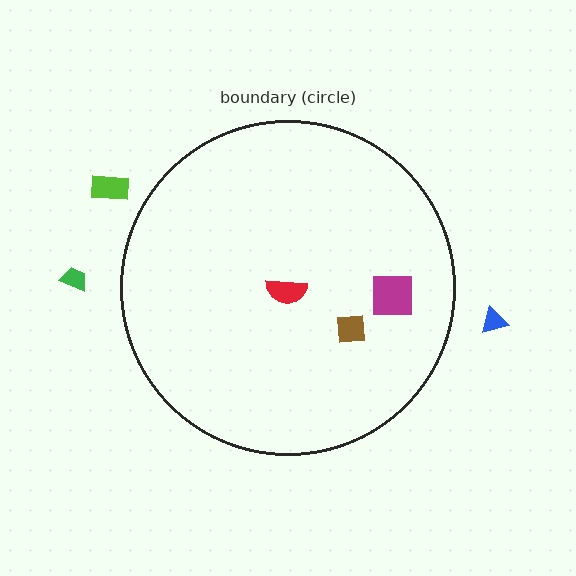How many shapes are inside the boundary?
3 inside, 3 outside.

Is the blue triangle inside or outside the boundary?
Outside.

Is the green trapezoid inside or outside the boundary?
Outside.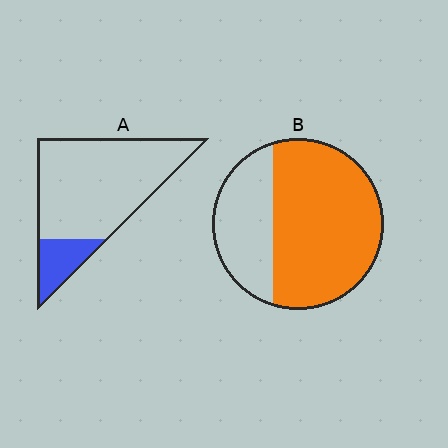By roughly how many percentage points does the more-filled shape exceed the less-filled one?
By roughly 50 percentage points (B over A).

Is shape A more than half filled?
No.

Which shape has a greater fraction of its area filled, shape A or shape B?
Shape B.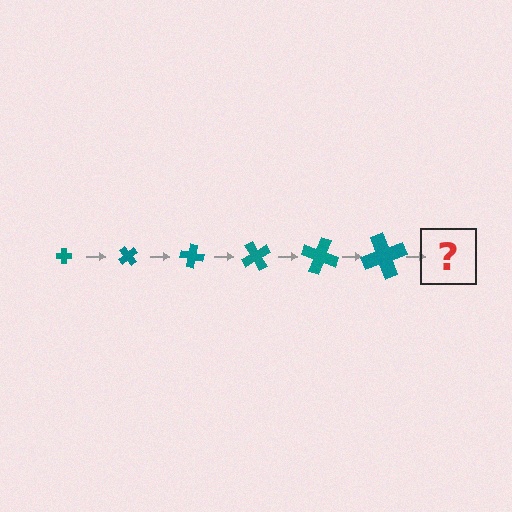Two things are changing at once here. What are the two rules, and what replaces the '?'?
The two rules are that the cross grows larger each step and it rotates 50 degrees each step. The '?' should be a cross, larger than the previous one and rotated 300 degrees from the start.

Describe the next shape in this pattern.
It should be a cross, larger than the previous one and rotated 300 degrees from the start.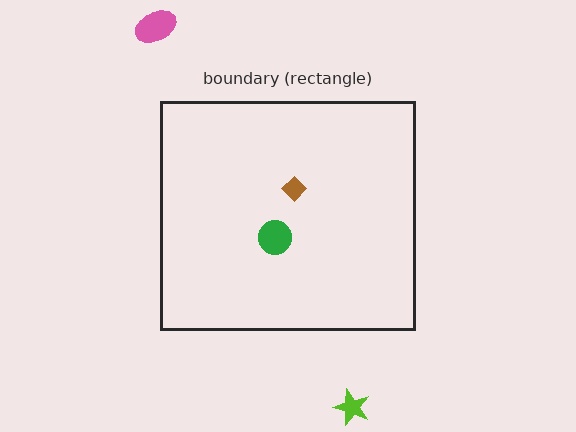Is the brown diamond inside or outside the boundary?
Inside.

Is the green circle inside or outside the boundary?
Inside.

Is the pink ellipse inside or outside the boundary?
Outside.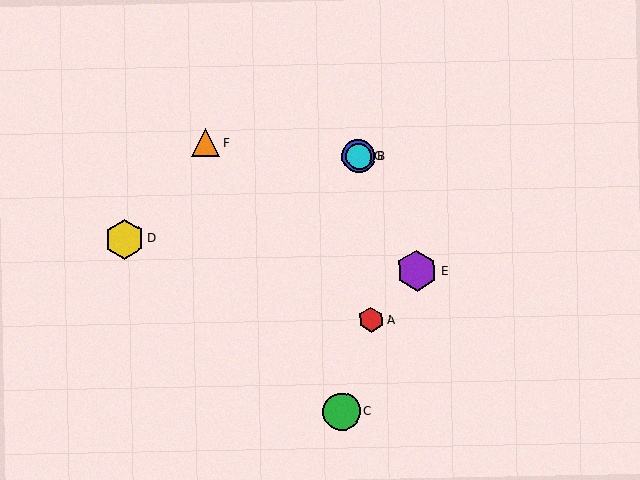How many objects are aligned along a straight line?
3 objects (B, E, G) are aligned along a straight line.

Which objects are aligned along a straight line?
Objects B, E, G are aligned along a straight line.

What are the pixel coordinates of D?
Object D is at (124, 239).